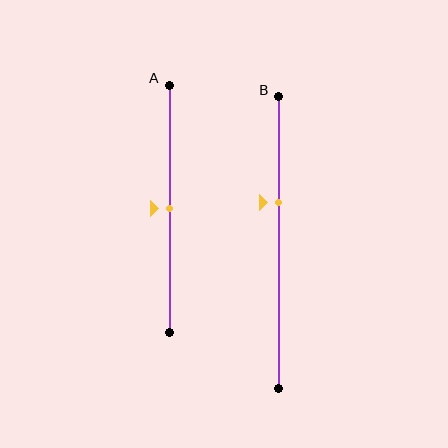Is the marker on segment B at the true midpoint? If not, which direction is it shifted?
No, the marker on segment B is shifted upward by about 14% of the segment length.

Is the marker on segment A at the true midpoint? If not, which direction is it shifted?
Yes, the marker on segment A is at the true midpoint.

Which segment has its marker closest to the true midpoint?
Segment A has its marker closest to the true midpoint.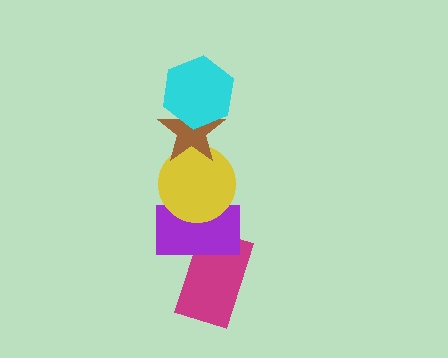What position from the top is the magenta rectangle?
The magenta rectangle is 5th from the top.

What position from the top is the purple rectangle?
The purple rectangle is 4th from the top.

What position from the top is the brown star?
The brown star is 2nd from the top.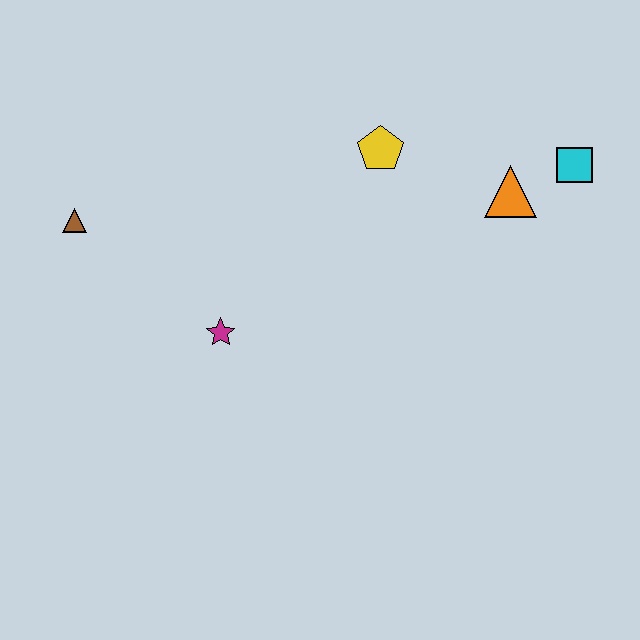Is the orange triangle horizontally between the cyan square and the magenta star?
Yes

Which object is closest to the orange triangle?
The cyan square is closest to the orange triangle.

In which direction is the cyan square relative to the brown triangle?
The cyan square is to the right of the brown triangle.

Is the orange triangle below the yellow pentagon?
Yes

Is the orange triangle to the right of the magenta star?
Yes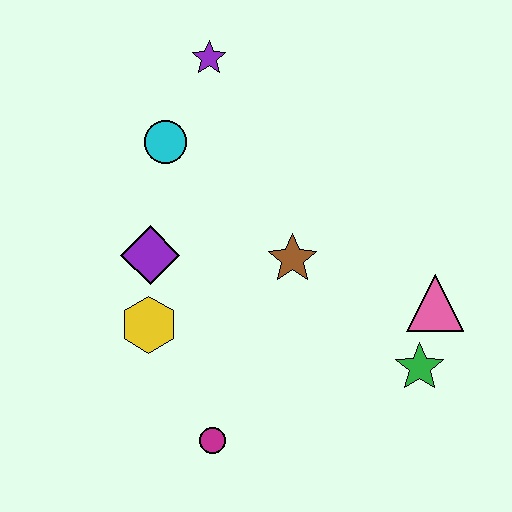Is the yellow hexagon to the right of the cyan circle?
No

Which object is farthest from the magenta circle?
The purple star is farthest from the magenta circle.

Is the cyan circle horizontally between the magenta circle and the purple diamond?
Yes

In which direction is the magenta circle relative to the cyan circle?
The magenta circle is below the cyan circle.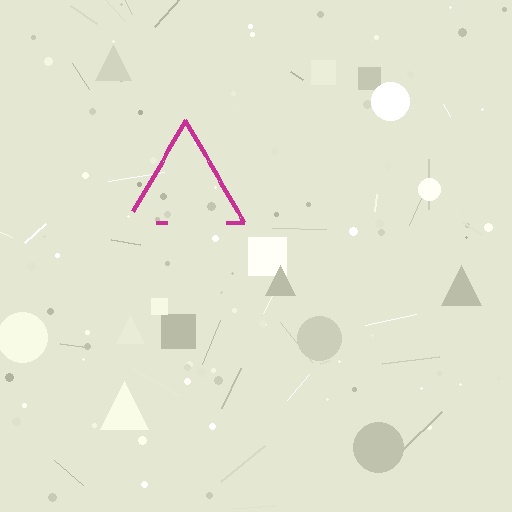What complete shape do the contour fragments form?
The contour fragments form a triangle.